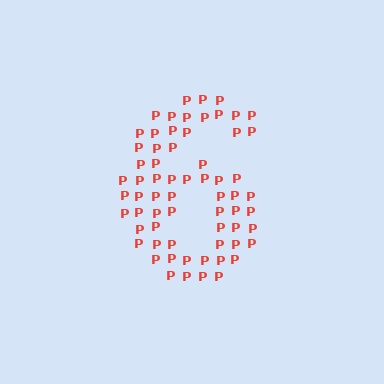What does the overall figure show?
The overall figure shows the digit 6.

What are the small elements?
The small elements are letter P's.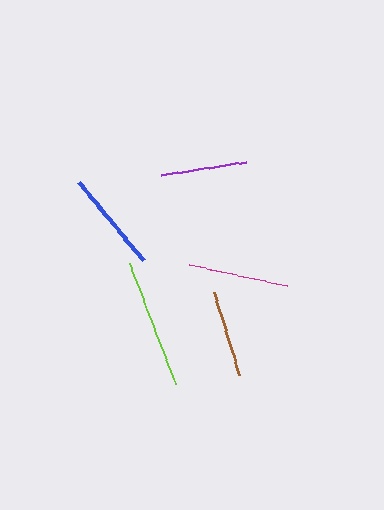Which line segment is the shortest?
The purple line is the shortest at approximately 87 pixels.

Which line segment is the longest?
The lime line is the longest at approximately 129 pixels.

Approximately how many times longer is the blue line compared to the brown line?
The blue line is approximately 1.2 times the length of the brown line.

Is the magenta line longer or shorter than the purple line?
The magenta line is longer than the purple line.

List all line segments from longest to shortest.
From longest to shortest: lime, blue, magenta, brown, purple.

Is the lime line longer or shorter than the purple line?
The lime line is longer than the purple line.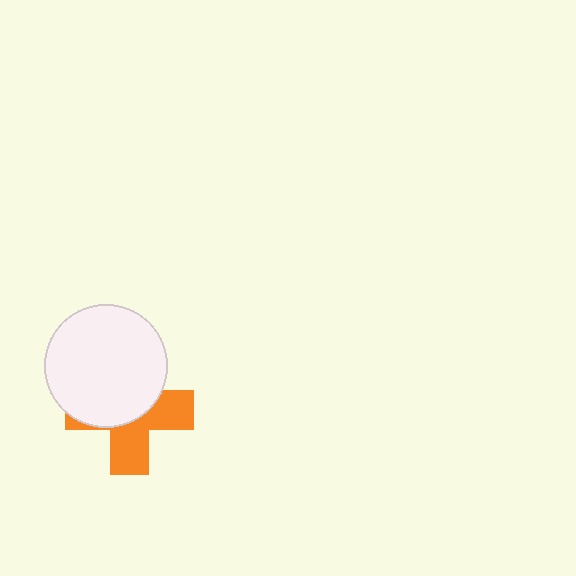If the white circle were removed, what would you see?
You would see the complete orange cross.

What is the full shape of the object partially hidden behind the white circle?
The partially hidden object is an orange cross.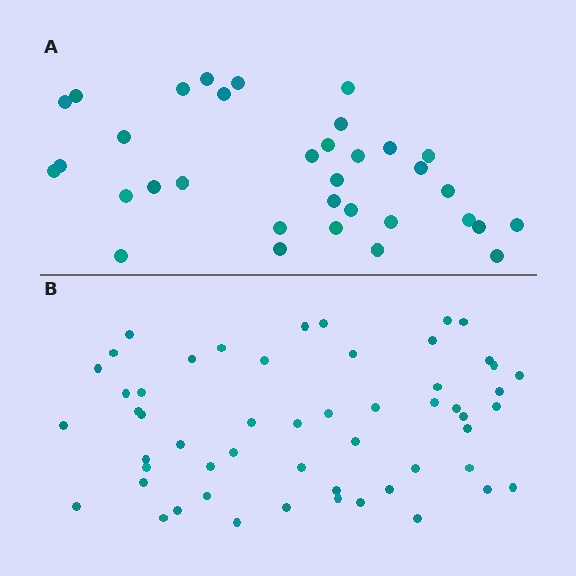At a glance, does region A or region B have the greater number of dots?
Region B (the bottom region) has more dots.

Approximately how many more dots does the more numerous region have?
Region B has approximately 20 more dots than region A.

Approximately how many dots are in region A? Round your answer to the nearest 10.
About 30 dots. (The exact count is 34, which rounds to 30.)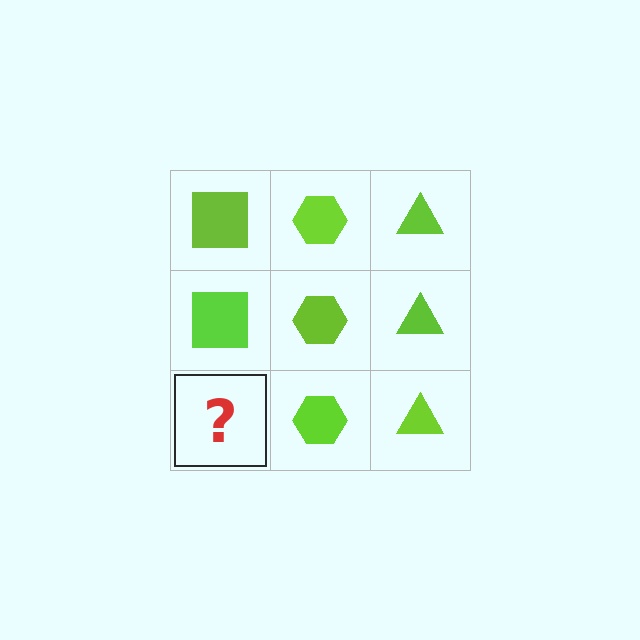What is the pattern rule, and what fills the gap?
The rule is that each column has a consistent shape. The gap should be filled with a lime square.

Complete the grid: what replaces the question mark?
The question mark should be replaced with a lime square.